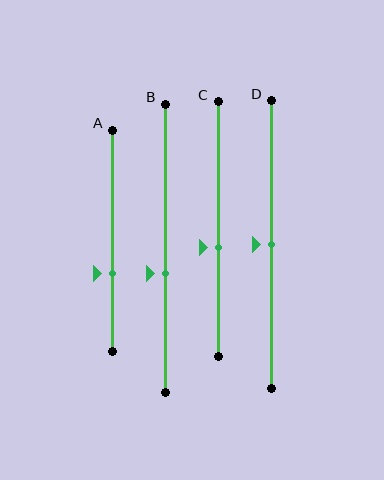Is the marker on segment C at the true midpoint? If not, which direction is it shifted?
No, the marker on segment C is shifted downward by about 7% of the segment length.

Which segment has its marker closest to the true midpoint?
Segment D has its marker closest to the true midpoint.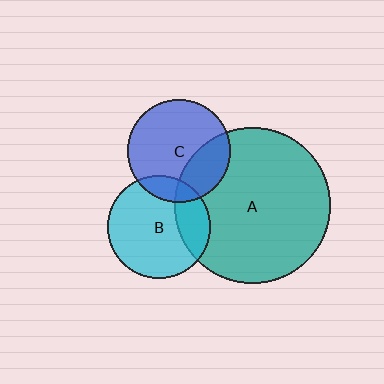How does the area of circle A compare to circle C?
Approximately 2.3 times.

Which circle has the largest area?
Circle A (teal).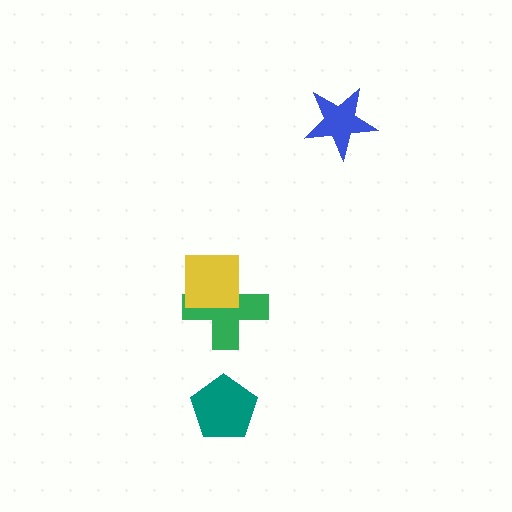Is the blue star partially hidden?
No, no other shape covers it.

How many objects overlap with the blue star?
0 objects overlap with the blue star.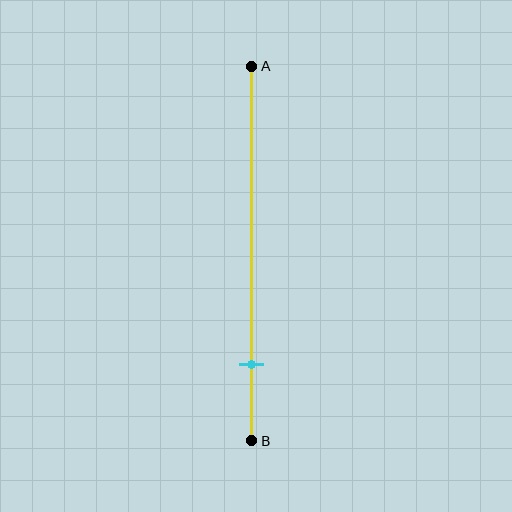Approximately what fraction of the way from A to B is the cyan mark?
The cyan mark is approximately 80% of the way from A to B.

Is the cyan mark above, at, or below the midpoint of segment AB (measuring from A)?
The cyan mark is below the midpoint of segment AB.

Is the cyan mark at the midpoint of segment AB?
No, the mark is at about 80% from A, not at the 50% midpoint.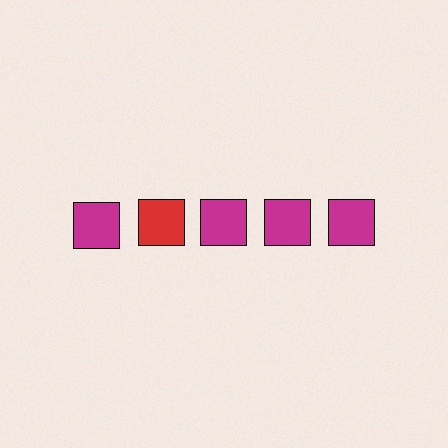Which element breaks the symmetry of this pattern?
The red square in the top row, second from left column breaks the symmetry. All other shapes are magenta squares.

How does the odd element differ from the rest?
It has a different color: red instead of magenta.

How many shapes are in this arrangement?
There are 5 shapes arranged in a grid pattern.